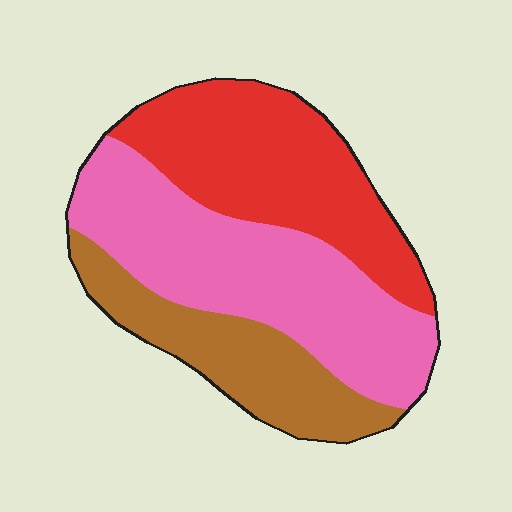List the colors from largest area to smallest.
From largest to smallest: pink, red, brown.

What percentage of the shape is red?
Red covers around 35% of the shape.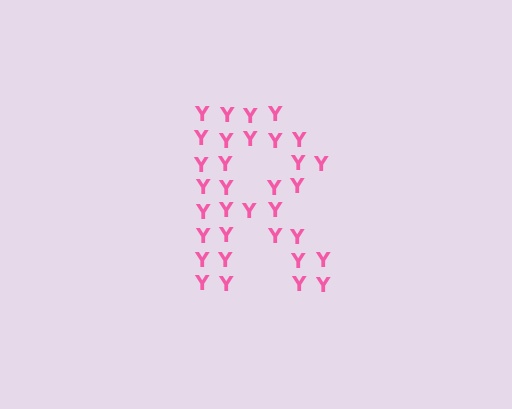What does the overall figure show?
The overall figure shows the letter R.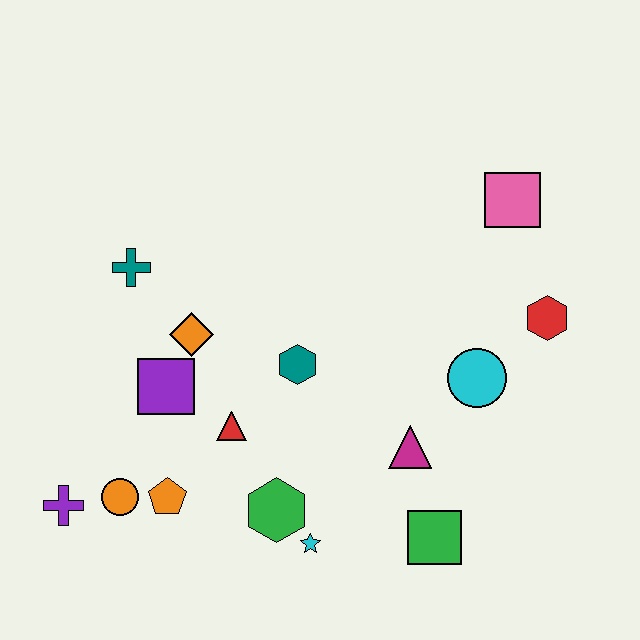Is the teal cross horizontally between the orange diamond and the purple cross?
Yes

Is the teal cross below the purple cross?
No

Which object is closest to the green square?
The magenta triangle is closest to the green square.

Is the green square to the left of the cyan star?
No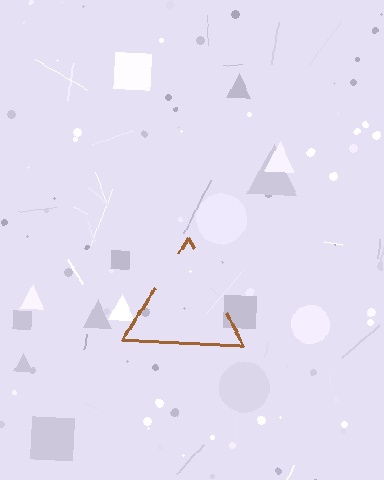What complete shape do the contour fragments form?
The contour fragments form a triangle.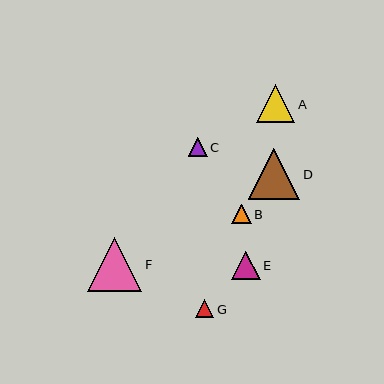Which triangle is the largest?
Triangle F is the largest with a size of approximately 55 pixels.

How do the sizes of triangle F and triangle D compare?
Triangle F and triangle D are approximately the same size.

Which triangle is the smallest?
Triangle G is the smallest with a size of approximately 18 pixels.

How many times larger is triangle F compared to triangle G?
Triangle F is approximately 3.0 times the size of triangle G.